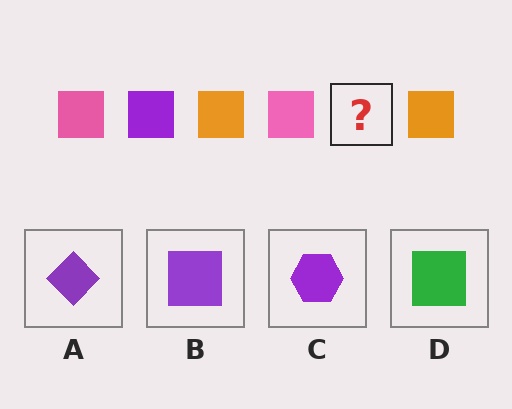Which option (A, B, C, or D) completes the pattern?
B.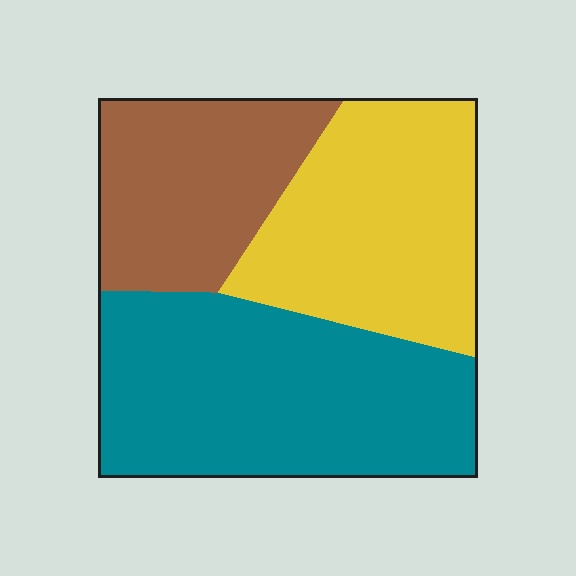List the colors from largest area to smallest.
From largest to smallest: teal, yellow, brown.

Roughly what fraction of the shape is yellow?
Yellow covers around 30% of the shape.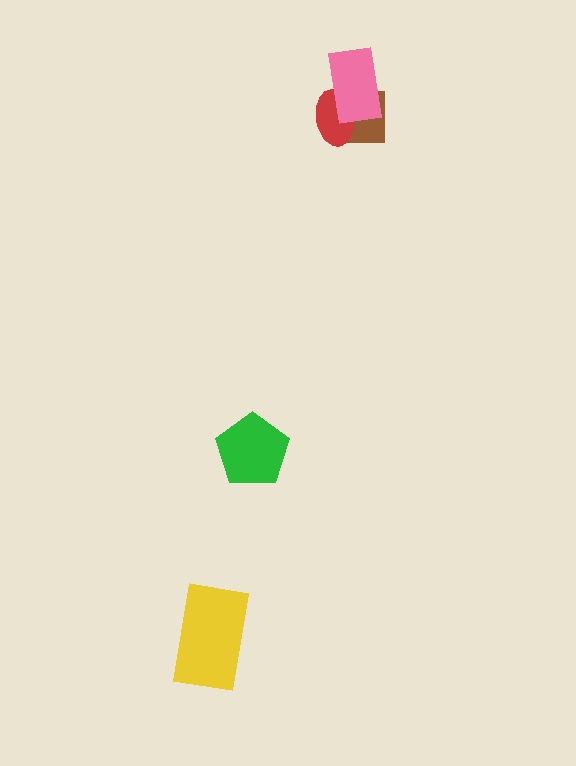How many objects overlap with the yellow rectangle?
0 objects overlap with the yellow rectangle.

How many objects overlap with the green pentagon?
0 objects overlap with the green pentagon.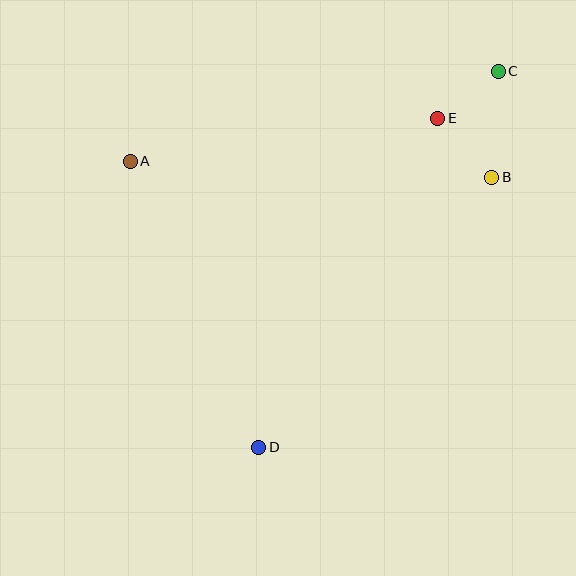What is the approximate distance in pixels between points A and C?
The distance between A and C is approximately 379 pixels.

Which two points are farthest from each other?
Points C and D are farthest from each other.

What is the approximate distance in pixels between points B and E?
The distance between B and E is approximately 80 pixels.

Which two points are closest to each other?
Points C and E are closest to each other.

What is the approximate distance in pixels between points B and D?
The distance between B and D is approximately 357 pixels.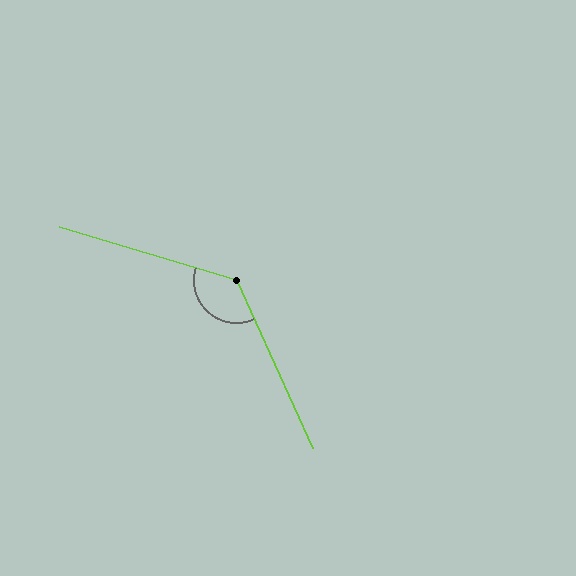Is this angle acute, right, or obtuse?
It is obtuse.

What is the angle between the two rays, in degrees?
Approximately 131 degrees.